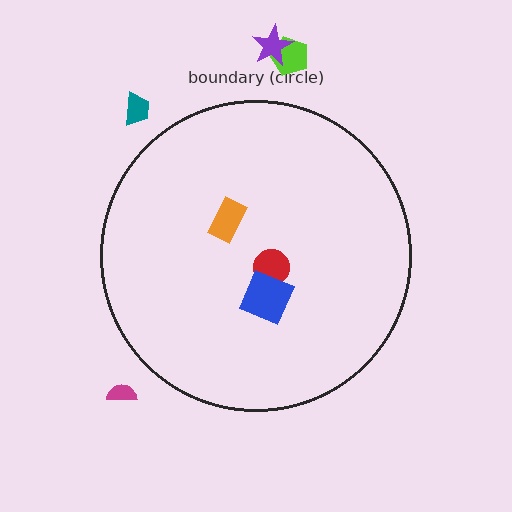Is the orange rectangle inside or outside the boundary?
Inside.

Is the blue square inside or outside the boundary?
Inside.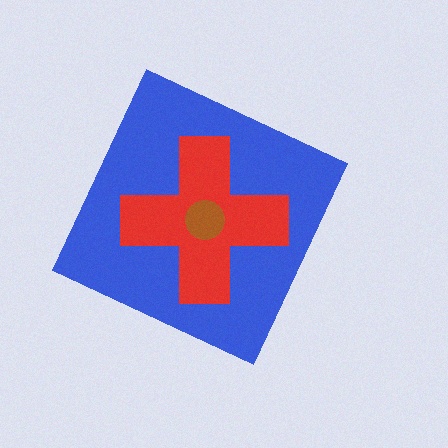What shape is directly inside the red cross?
The brown circle.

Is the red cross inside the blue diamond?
Yes.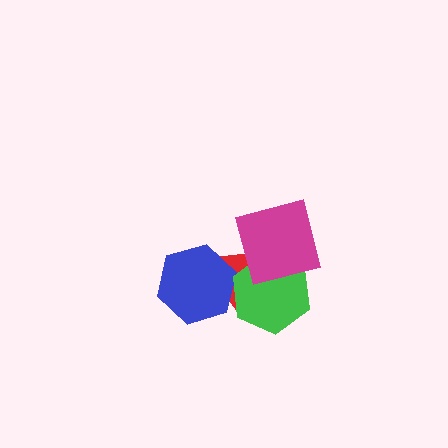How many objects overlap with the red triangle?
3 objects overlap with the red triangle.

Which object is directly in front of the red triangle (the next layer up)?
The blue hexagon is directly in front of the red triangle.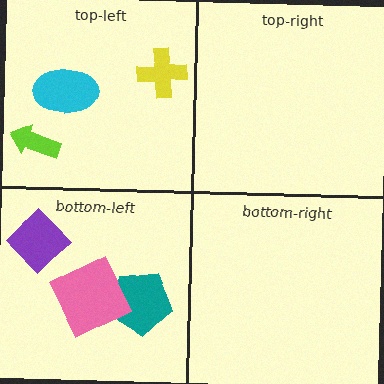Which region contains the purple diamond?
The bottom-left region.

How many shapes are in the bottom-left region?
3.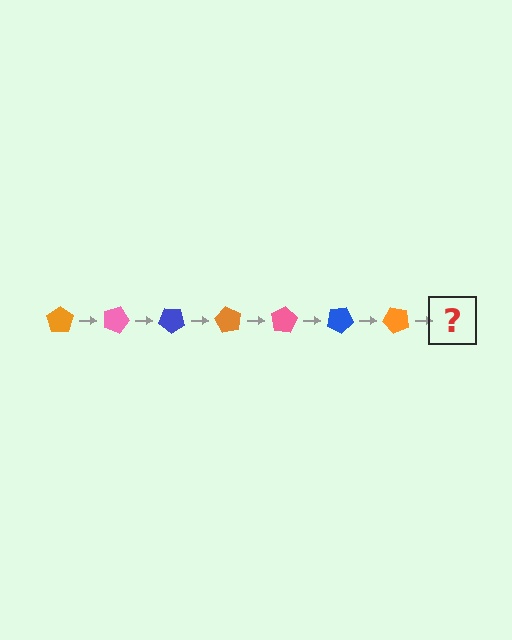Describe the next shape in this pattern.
It should be a pink pentagon, rotated 140 degrees from the start.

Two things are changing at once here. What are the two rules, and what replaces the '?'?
The two rules are that it rotates 20 degrees each step and the color cycles through orange, pink, and blue. The '?' should be a pink pentagon, rotated 140 degrees from the start.